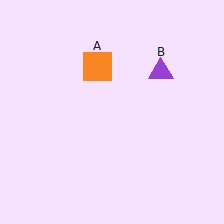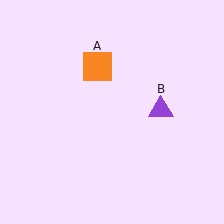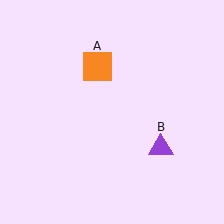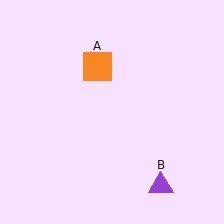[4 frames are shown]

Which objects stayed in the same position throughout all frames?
Orange square (object A) remained stationary.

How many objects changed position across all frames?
1 object changed position: purple triangle (object B).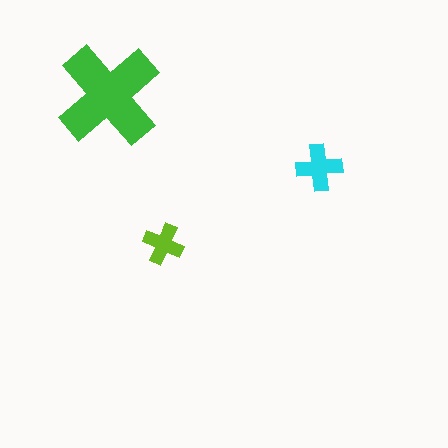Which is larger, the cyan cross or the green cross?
The green one.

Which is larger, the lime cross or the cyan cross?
The cyan one.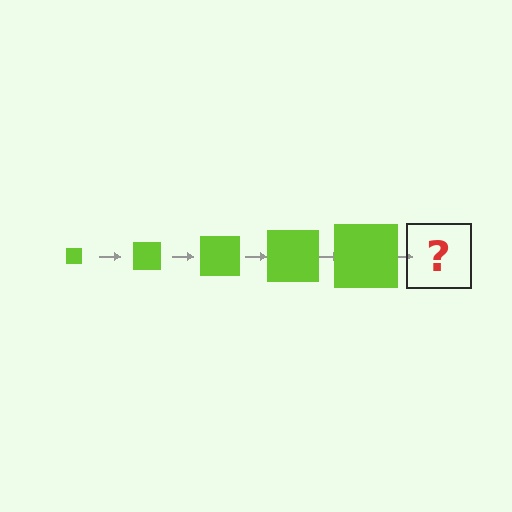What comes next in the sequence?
The next element should be a lime square, larger than the previous one.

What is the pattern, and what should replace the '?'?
The pattern is that the square gets progressively larger each step. The '?' should be a lime square, larger than the previous one.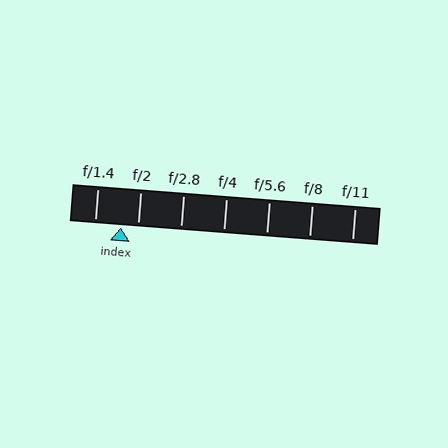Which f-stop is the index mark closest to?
The index mark is closest to f/2.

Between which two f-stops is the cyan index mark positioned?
The index mark is between f/1.4 and f/2.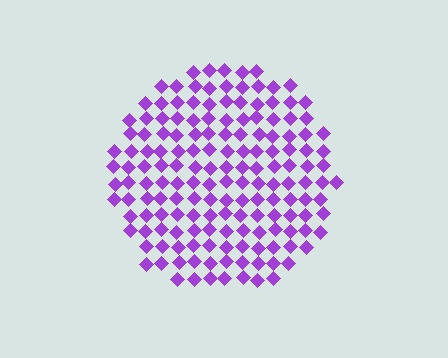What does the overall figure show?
The overall figure shows a circle.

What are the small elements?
The small elements are diamonds.